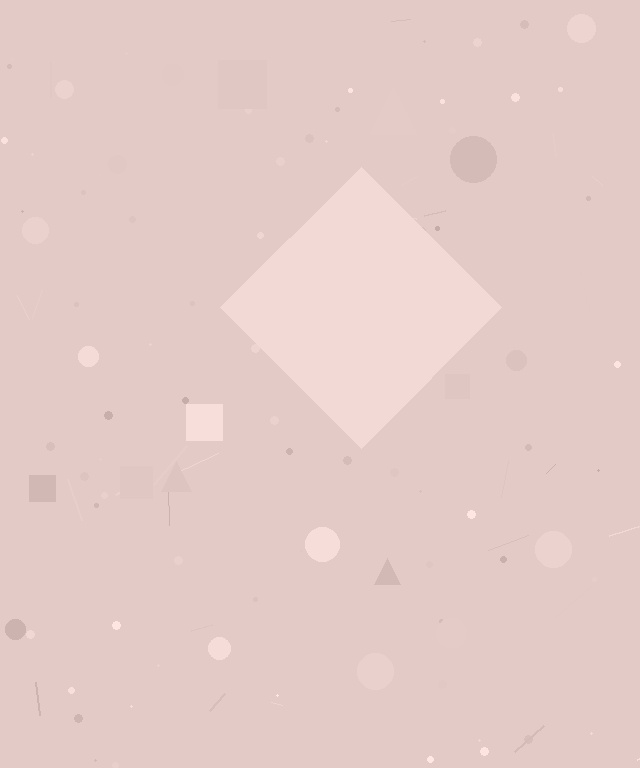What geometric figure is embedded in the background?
A diamond is embedded in the background.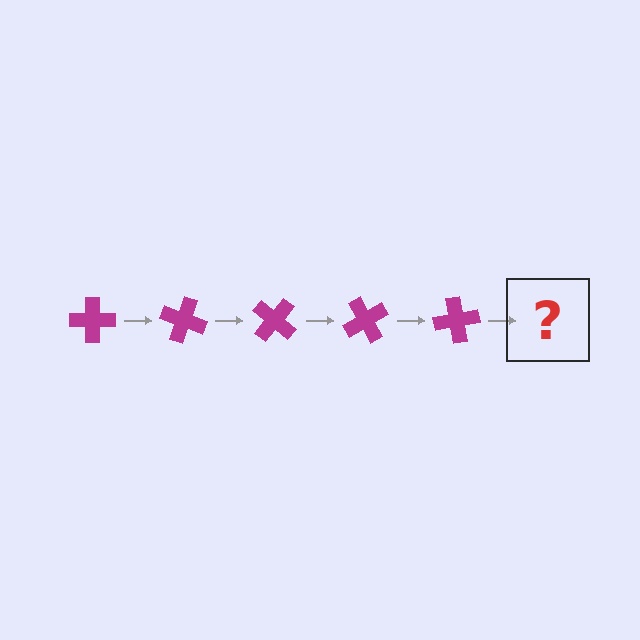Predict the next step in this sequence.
The next step is a magenta cross rotated 100 degrees.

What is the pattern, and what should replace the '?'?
The pattern is that the cross rotates 20 degrees each step. The '?' should be a magenta cross rotated 100 degrees.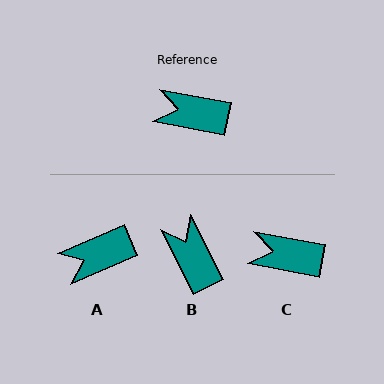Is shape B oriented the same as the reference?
No, it is off by about 52 degrees.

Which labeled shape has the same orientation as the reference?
C.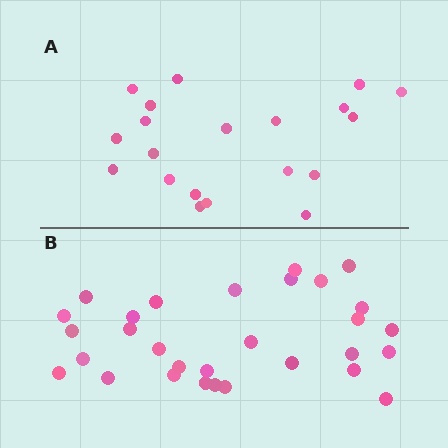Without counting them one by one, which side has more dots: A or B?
Region B (the bottom region) has more dots.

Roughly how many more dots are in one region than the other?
Region B has roughly 10 or so more dots than region A.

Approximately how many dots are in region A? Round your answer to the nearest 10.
About 20 dots.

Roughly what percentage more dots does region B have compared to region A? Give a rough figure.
About 50% more.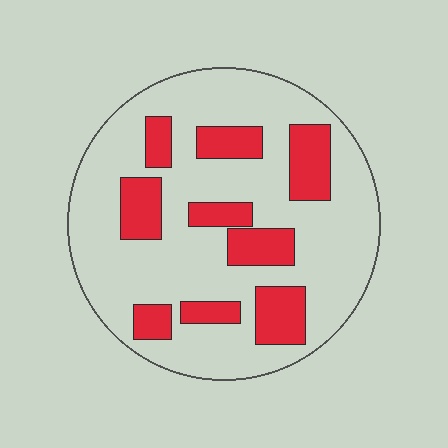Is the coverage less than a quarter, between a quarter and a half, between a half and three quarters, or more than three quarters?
Between a quarter and a half.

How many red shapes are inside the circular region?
9.